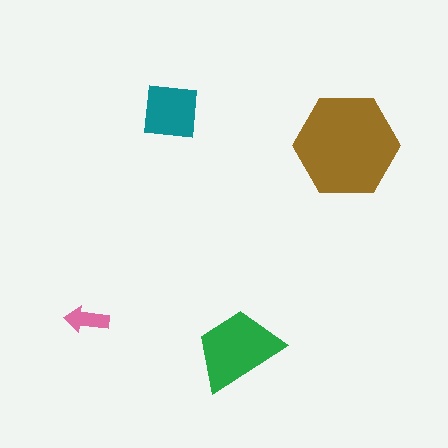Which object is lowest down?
The green trapezoid is bottommost.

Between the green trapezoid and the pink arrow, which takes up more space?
The green trapezoid.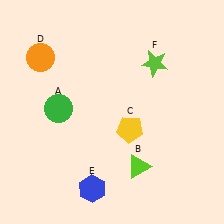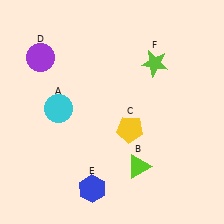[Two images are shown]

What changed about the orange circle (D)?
In Image 1, D is orange. In Image 2, it changed to purple.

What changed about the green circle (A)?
In Image 1, A is green. In Image 2, it changed to cyan.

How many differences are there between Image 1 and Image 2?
There are 2 differences between the two images.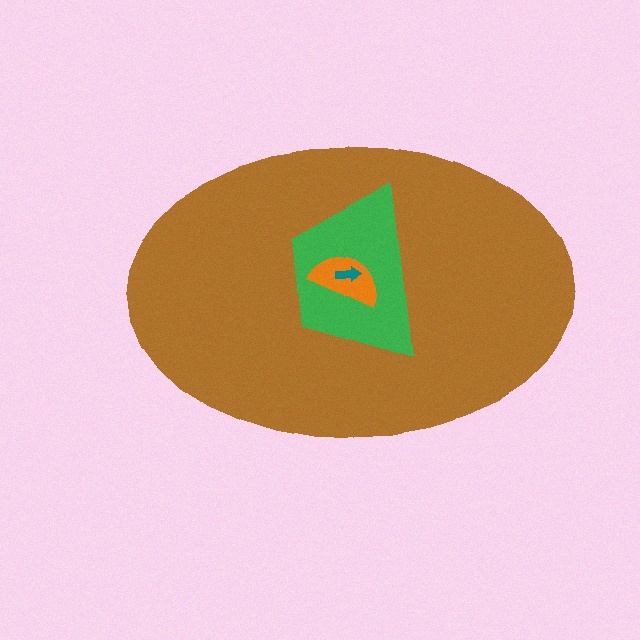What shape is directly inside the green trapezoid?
The orange semicircle.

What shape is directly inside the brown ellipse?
The green trapezoid.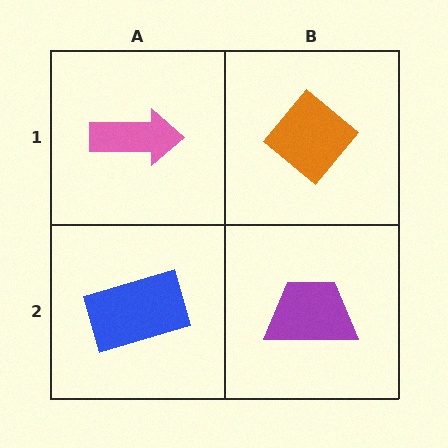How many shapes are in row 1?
2 shapes.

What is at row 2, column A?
A blue rectangle.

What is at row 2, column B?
A purple trapezoid.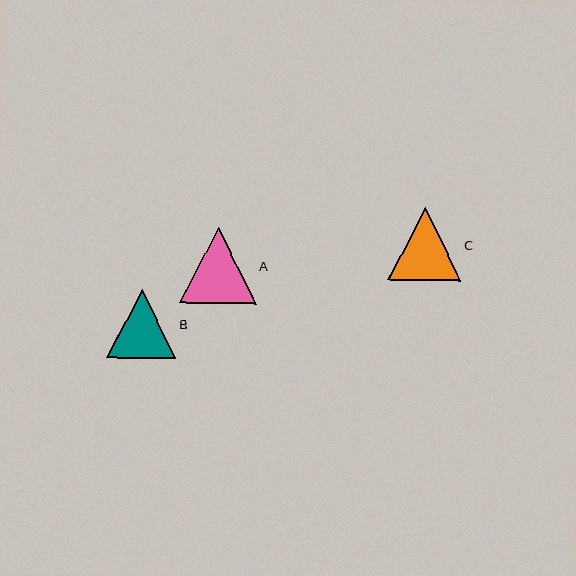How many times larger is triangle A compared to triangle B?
Triangle A is approximately 1.1 times the size of triangle B.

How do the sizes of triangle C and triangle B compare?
Triangle C and triangle B are approximately the same size.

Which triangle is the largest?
Triangle A is the largest with a size of approximately 77 pixels.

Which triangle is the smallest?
Triangle B is the smallest with a size of approximately 69 pixels.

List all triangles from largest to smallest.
From largest to smallest: A, C, B.